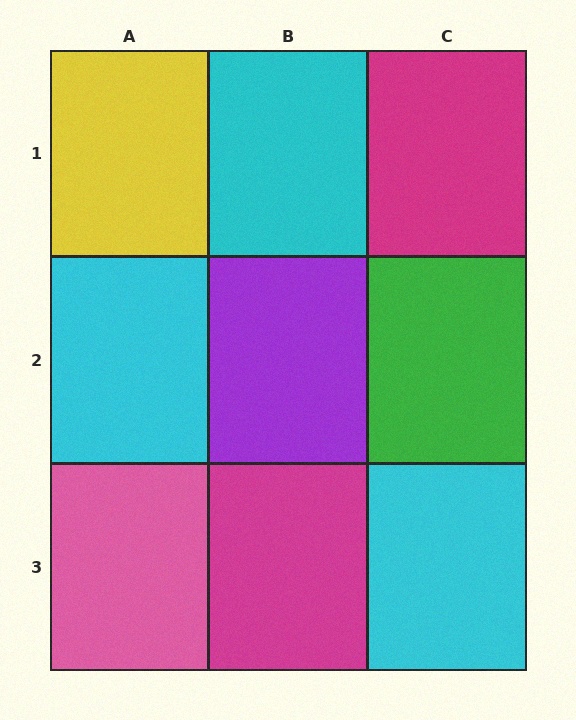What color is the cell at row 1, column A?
Yellow.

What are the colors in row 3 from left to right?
Pink, magenta, cyan.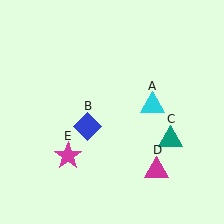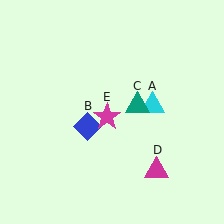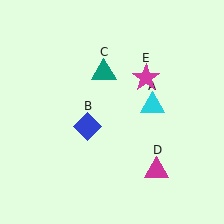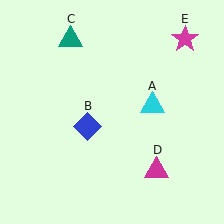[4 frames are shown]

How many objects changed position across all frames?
2 objects changed position: teal triangle (object C), magenta star (object E).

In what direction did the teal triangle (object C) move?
The teal triangle (object C) moved up and to the left.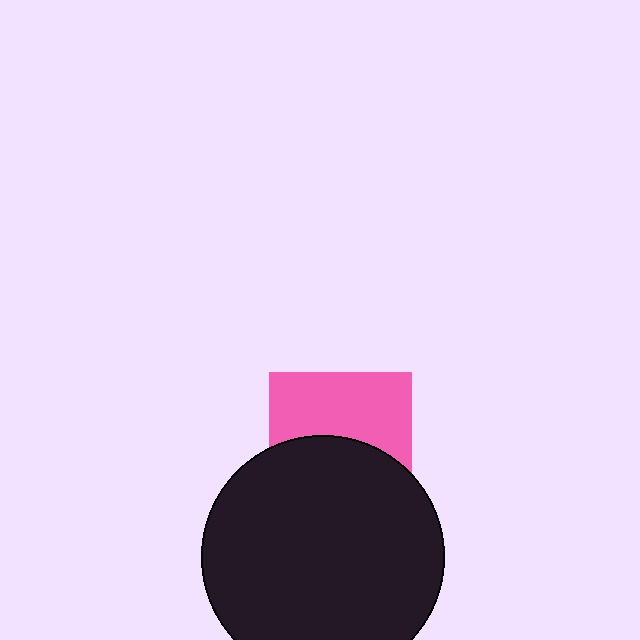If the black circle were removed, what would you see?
You would see the complete pink square.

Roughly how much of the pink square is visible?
About half of it is visible (roughly 50%).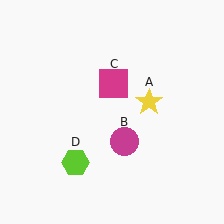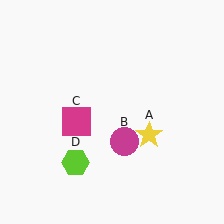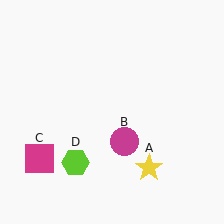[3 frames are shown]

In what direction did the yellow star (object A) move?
The yellow star (object A) moved down.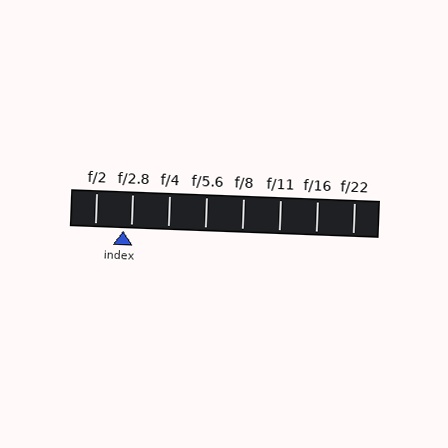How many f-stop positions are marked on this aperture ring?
There are 8 f-stop positions marked.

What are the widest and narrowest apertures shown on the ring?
The widest aperture shown is f/2 and the narrowest is f/22.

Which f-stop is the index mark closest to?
The index mark is closest to f/2.8.